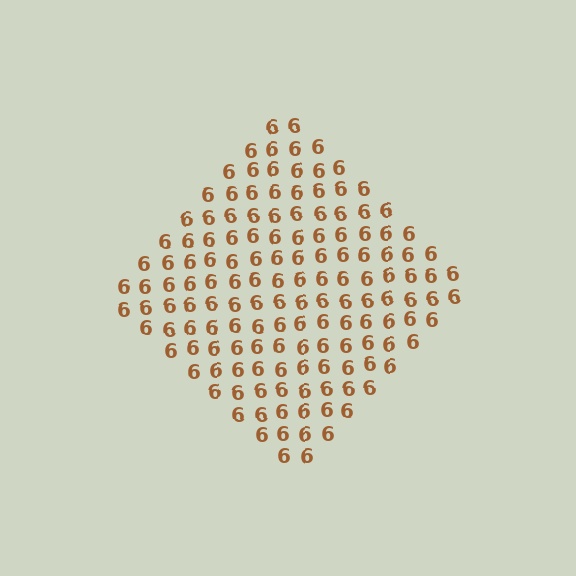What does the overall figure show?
The overall figure shows a diamond.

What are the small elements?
The small elements are digit 6's.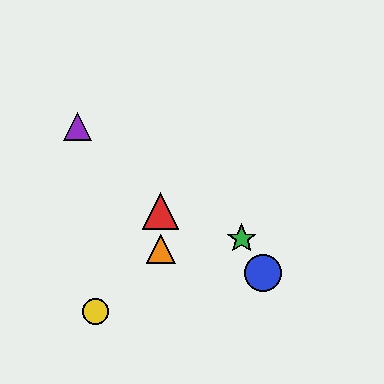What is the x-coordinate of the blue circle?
The blue circle is at x≈263.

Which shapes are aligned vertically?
The red triangle, the orange triangle are aligned vertically.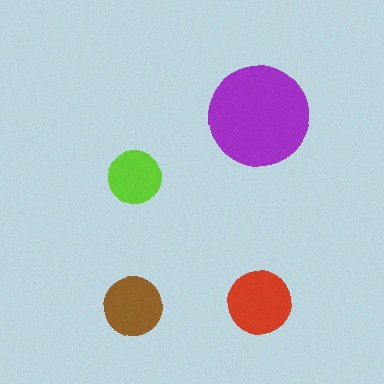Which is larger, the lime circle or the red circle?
The red one.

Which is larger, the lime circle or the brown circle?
The brown one.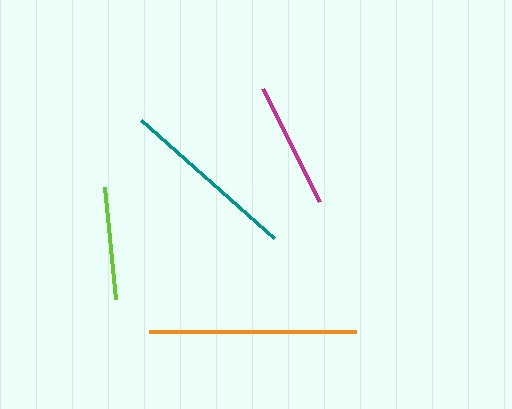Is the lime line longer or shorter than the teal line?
The teal line is longer than the lime line.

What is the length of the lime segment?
The lime segment is approximately 113 pixels long.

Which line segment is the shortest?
The lime line is the shortest at approximately 113 pixels.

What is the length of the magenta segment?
The magenta segment is approximately 126 pixels long.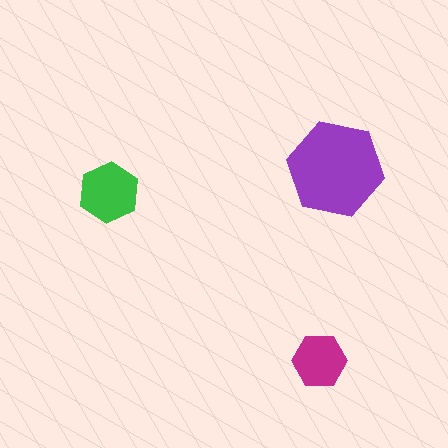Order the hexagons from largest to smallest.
the purple one, the green one, the magenta one.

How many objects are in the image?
There are 3 objects in the image.